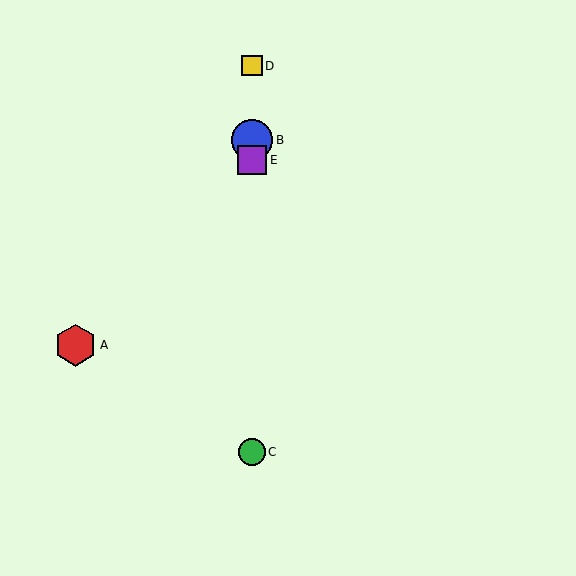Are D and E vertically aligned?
Yes, both are at x≈252.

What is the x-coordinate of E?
Object E is at x≈252.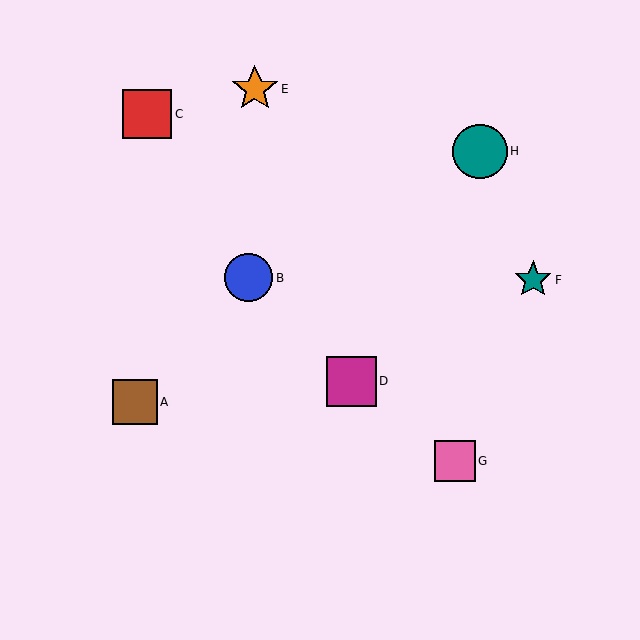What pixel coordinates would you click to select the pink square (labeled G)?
Click at (455, 461) to select the pink square G.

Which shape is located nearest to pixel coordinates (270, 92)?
The orange star (labeled E) at (255, 89) is nearest to that location.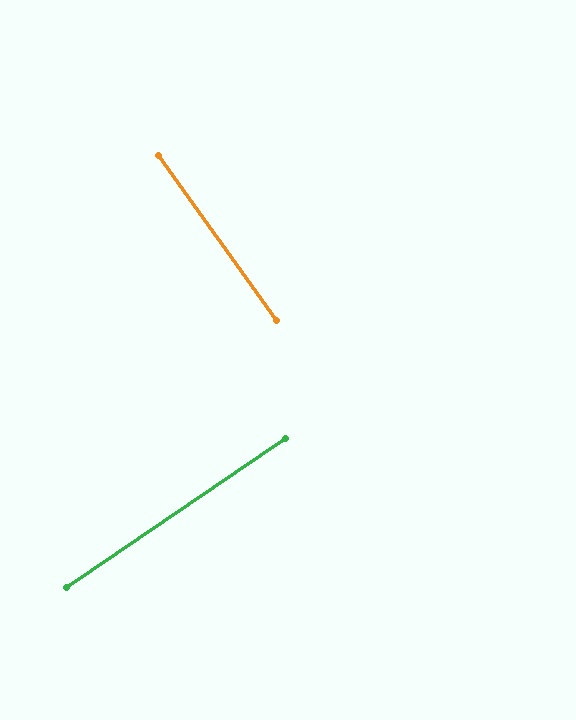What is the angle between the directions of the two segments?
Approximately 89 degrees.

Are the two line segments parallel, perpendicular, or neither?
Perpendicular — they meet at approximately 89°.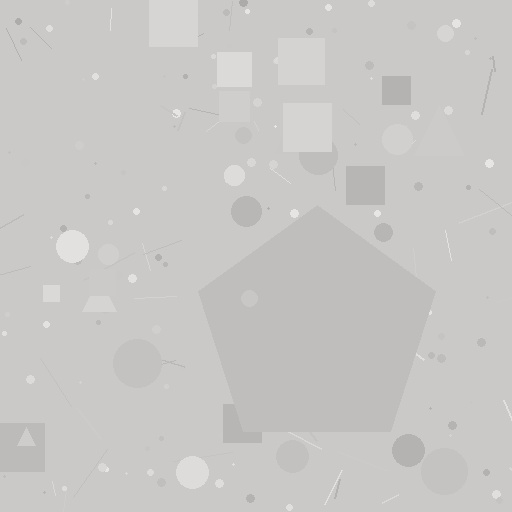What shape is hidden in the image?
A pentagon is hidden in the image.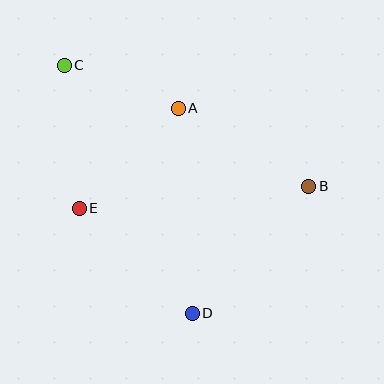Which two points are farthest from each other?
Points C and D are farthest from each other.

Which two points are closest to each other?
Points A and C are closest to each other.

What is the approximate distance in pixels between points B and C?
The distance between B and C is approximately 273 pixels.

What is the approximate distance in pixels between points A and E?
The distance between A and E is approximately 141 pixels.